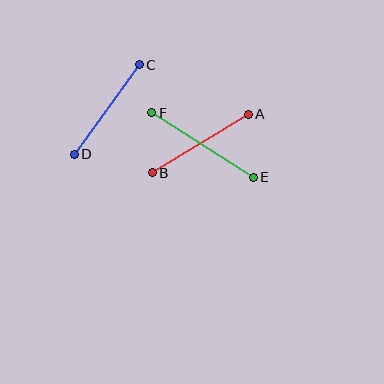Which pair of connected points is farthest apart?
Points E and F are farthest apart.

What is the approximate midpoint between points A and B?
The midpoint is at approximately (200, 144) pixels.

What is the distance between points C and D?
The distance is approximately 110 pixels.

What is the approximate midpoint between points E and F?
The midpoint is at approximately (202, 145) pixels.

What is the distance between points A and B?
The distance is approximately 112 pixels.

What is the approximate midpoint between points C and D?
The midpoint is at approximately (107, 110) pixels.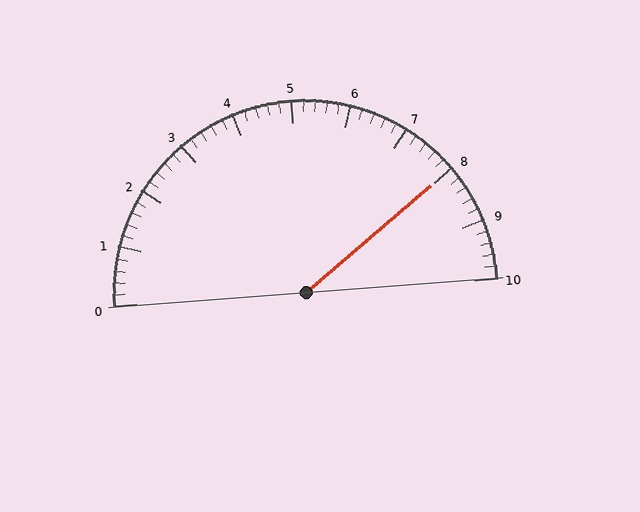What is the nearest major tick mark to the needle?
The nearest major tick mark is 8.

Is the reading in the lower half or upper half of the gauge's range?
The reading is in the upper half of the range (0 to 10).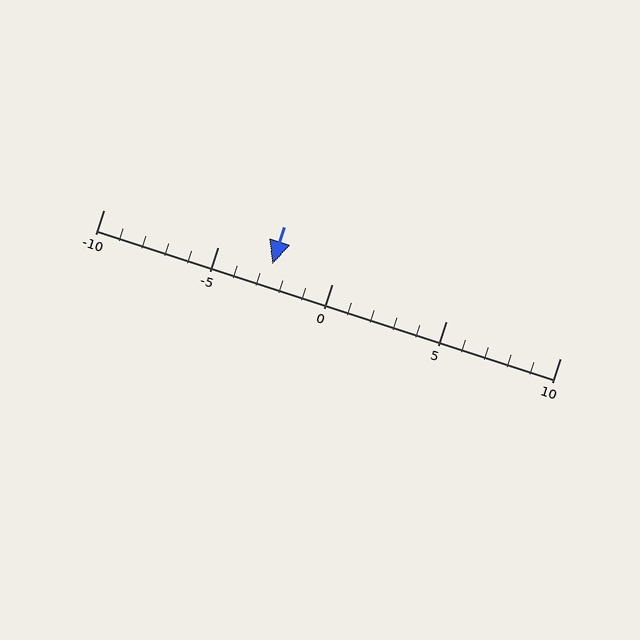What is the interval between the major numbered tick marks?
The major tick marks are spaced 5 units apart.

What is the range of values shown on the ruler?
The ruler shows values from -10 to 10.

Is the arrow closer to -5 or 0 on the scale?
The arrow is closer to -5.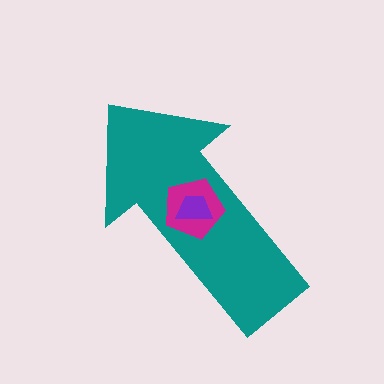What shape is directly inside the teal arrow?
The magenta pentagon.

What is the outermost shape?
The teal arrow.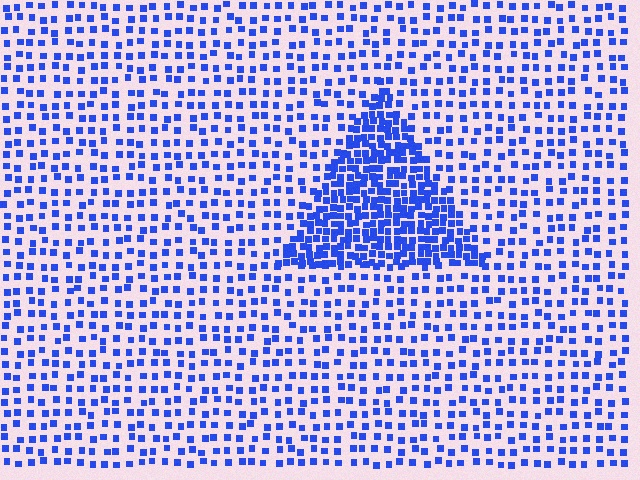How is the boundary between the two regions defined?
The boundary is defined by a change in element density (approximately 2.5x ratio). All elements are the same color, size, and shape.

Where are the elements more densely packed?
The elements are more densely packed inside the triangle boundary.